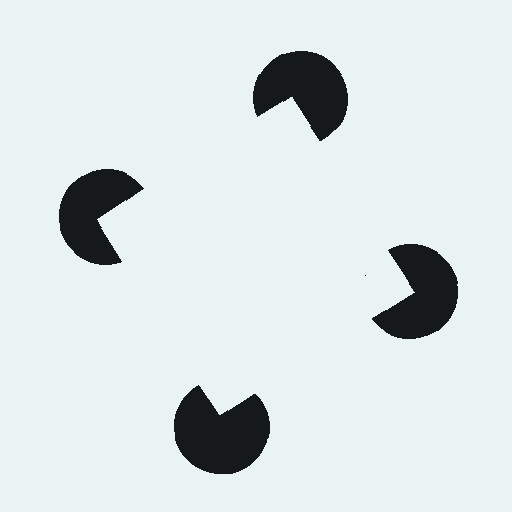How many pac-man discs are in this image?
There are 4 — one at each vertex of the illusory square.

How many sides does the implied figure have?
4 sides.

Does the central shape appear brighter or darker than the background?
It typically appears slightly brighter than the background, even though no actual brightness change is drawn.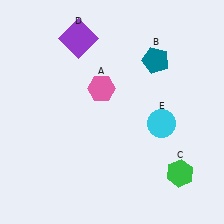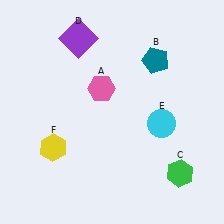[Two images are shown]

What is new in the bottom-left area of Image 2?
A yellow hexagon (F) was added in the bottom-left area of Image 2.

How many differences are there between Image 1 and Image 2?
There is 1 difference between the two images.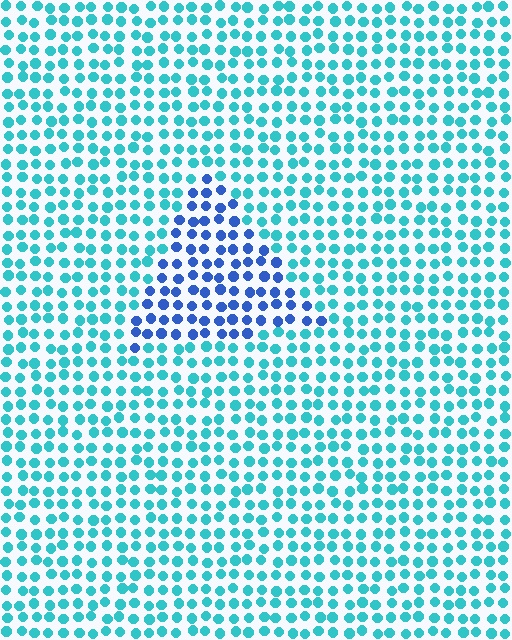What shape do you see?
I see a triangle.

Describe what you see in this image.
The image is filled with small cyan elements in a uniform arrangement. A triangle-shaped region is visible where the elements are tinted to a slightly different hue, forming a subtle color boundary.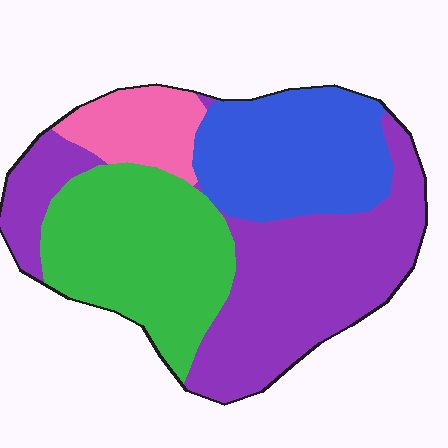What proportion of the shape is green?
Green takes up between a quarter and a half of the shape.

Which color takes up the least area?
Pink, at roughly 10%.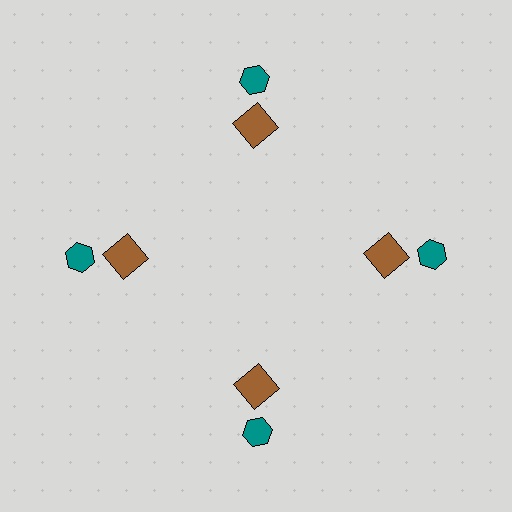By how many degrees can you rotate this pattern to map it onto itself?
The pattern maps onto itself every 90 degrees of rotation.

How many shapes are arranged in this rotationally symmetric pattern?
There are 8 shapes, arranged in 4 groups of 2.